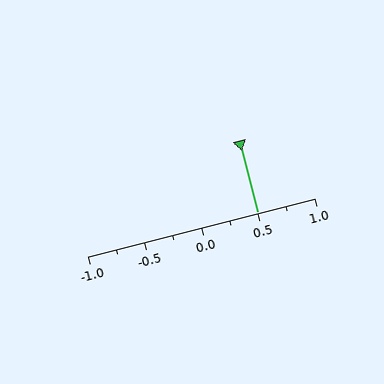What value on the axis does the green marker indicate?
The marker indicates approximately 0.5.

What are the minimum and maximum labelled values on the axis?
The axis runs from -1.0 to 1.0.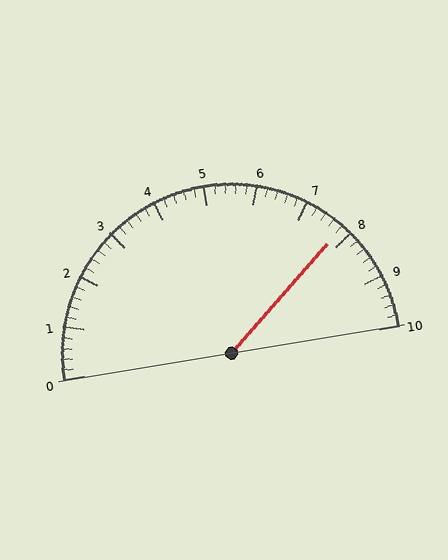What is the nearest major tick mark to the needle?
The nearest major tick mark is 8.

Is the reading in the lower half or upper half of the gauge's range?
The reading is in the upper half of the range (0 to 10).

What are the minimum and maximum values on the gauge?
The gauge ranges from 0 to 10.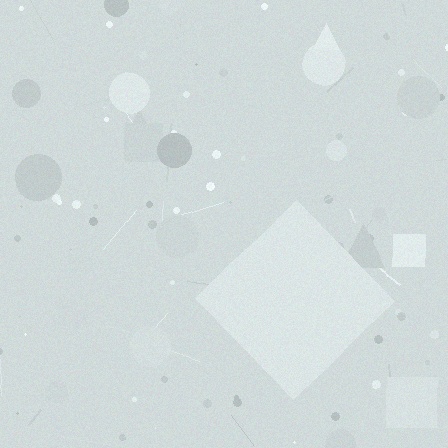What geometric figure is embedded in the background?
A diamond is embedded in the background.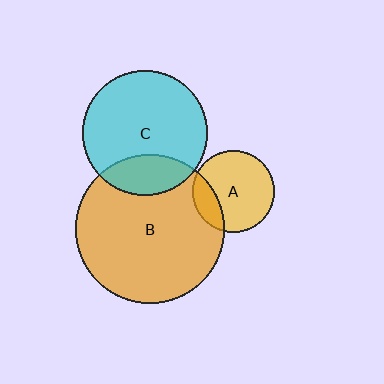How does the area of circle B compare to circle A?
Approximately 3.3 times.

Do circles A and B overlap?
Yes.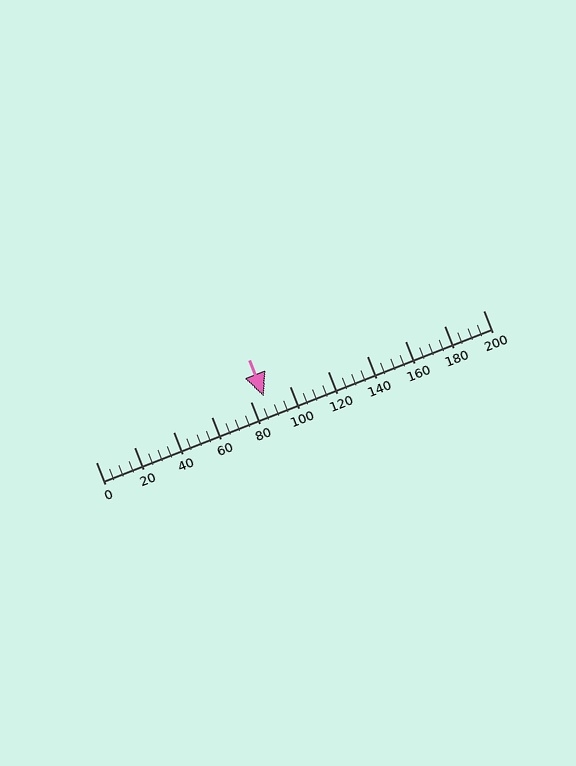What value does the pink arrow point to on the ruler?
The pink arrow points to approximately 87.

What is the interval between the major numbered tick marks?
The major tick marks are spaced 20 units apart.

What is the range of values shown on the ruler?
The ruler shows values from 0 to 200.